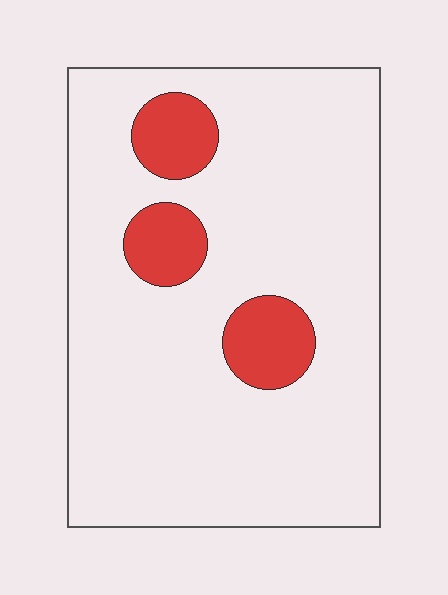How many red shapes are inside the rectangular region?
3.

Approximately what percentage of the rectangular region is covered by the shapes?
Approximately 15%.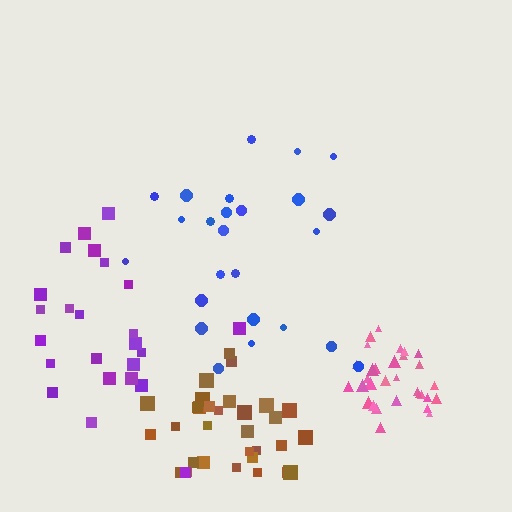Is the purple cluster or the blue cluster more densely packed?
Purple.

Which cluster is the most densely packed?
Pink.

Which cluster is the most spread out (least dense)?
Blue.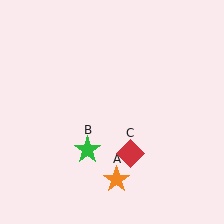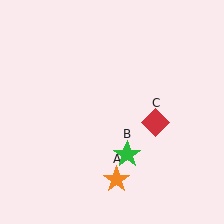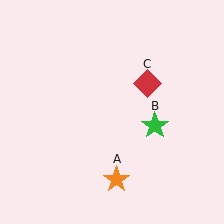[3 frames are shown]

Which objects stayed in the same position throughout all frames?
Orange star (object A) remained stationary.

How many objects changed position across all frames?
2 objects changed position: green star (object B), red diamond (object C).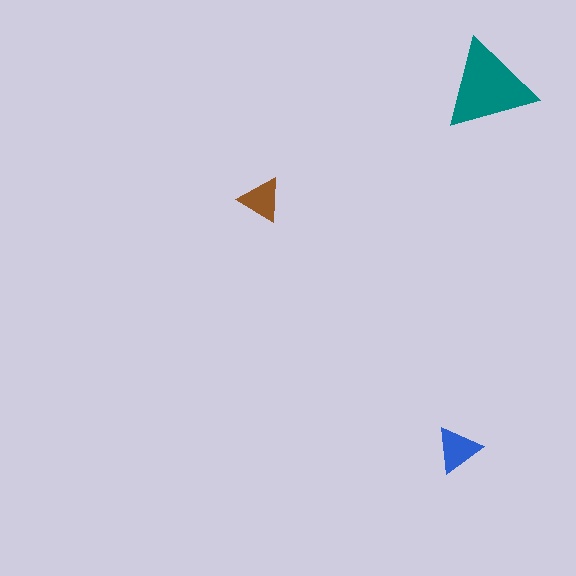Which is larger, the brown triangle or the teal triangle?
The teal one.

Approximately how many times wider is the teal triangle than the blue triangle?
About 2 times wider.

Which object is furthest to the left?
The brown triangle is leftmost.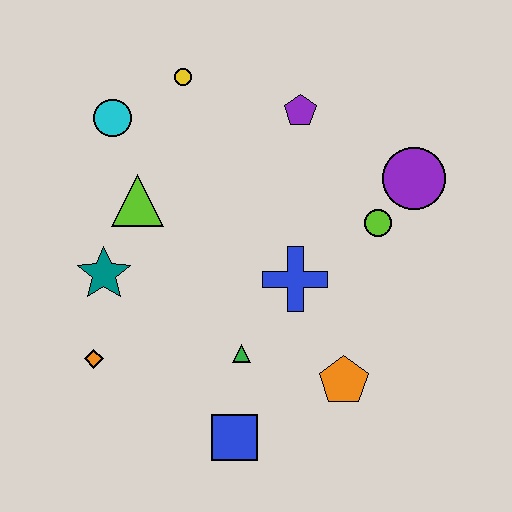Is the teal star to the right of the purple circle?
No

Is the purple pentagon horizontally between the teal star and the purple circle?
Yes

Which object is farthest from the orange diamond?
The purple circle is farthest from the orange diamond.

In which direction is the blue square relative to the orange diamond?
The blue square is to the right of the orange diamond.